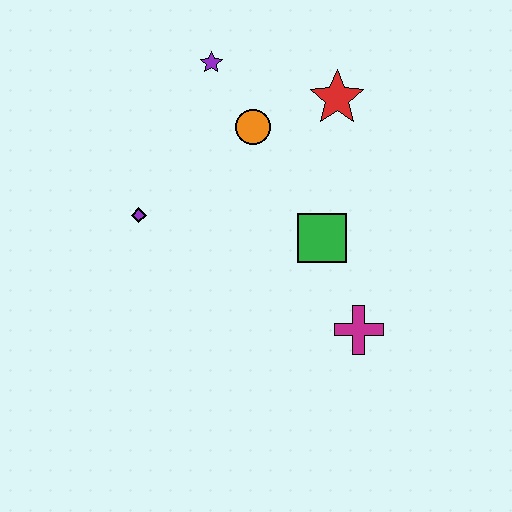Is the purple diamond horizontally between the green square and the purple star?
No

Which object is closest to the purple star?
The orange circle is closest to the purple star.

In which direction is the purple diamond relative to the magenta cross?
The purple diamond is to the left of the magenta cross.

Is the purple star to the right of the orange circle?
No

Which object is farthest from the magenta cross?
The purple star is farthest from the magenta cross.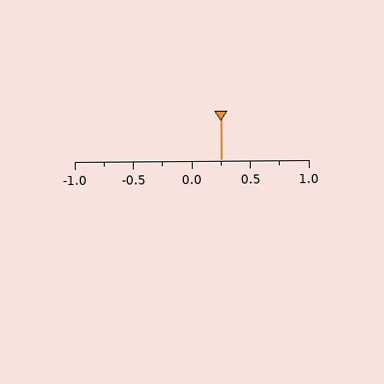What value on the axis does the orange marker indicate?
The marker indicates approximately 0.25.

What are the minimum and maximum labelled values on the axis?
The axis runs from -1.0 to 1.0.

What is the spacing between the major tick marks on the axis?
The major ticks are spaced 0.5 apart.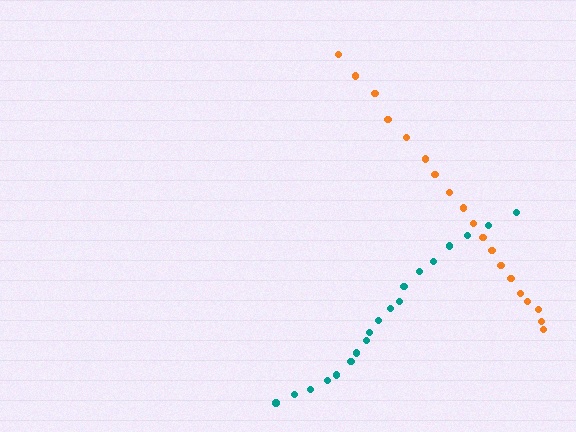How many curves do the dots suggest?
There are 2 distinct paths.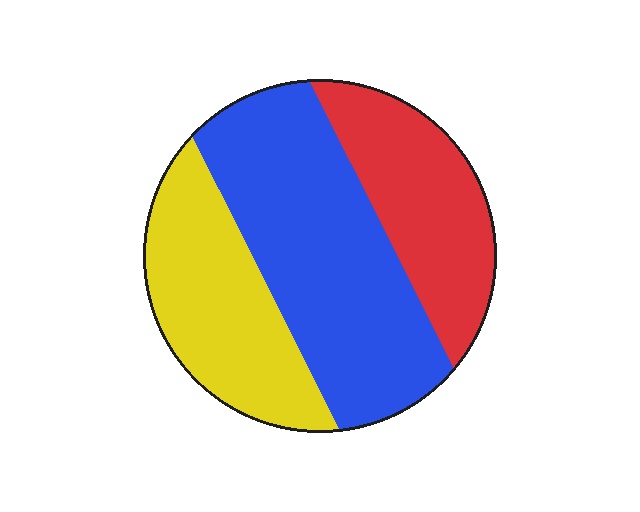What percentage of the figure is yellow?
Yellow covers about 30% of the figure.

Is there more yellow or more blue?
Blue.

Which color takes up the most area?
Blue, at roughly 45%.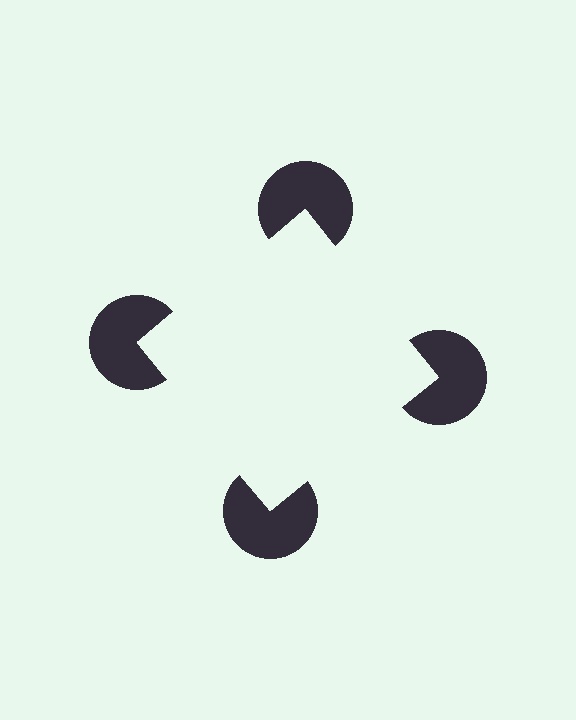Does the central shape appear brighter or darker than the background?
It typically appears slightly brighter than the background, even though no actual brightness change is drawn.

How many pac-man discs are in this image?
There are 4 — one at each vertex of the illusory square.